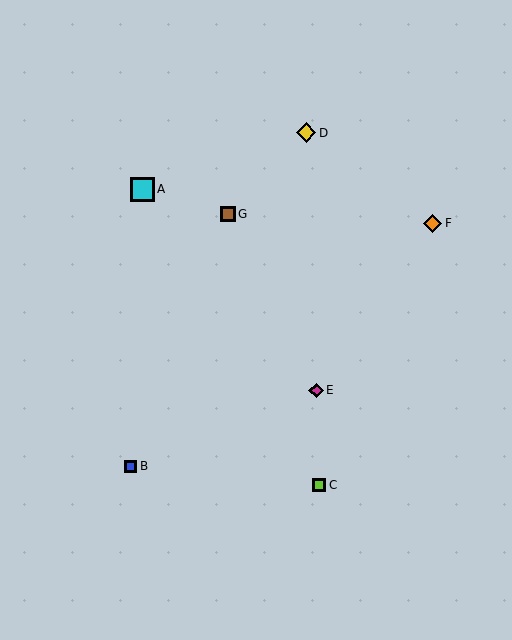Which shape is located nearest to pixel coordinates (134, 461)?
The blue square (labeled B) at (130, 466) is nearest to that location.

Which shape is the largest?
The cyan square (labeled A) is the largest.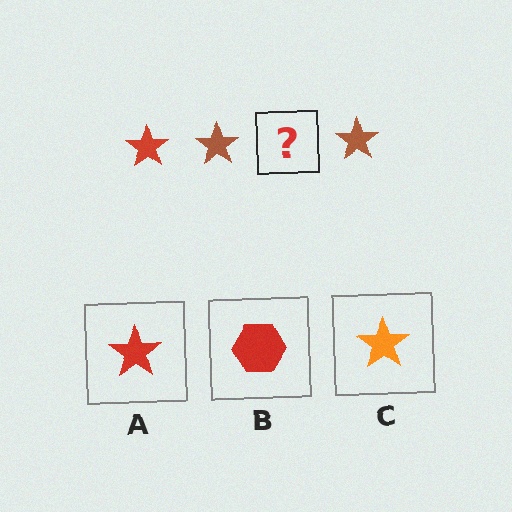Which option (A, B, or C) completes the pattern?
A.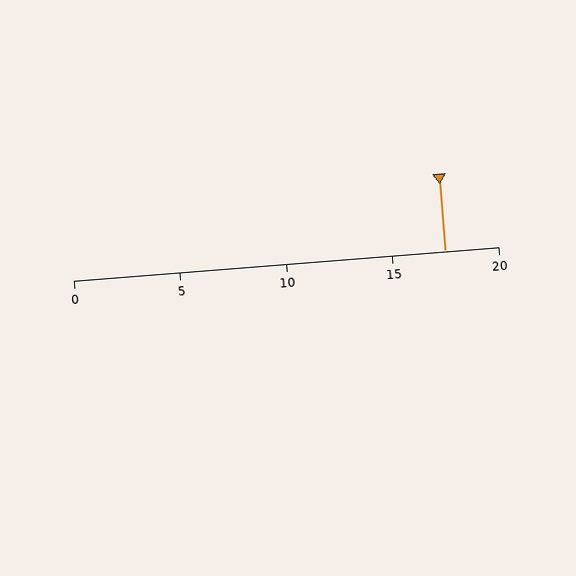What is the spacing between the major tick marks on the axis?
The major ticks are spaced 5 apart.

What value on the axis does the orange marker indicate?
The marker indicates approximately 17.5.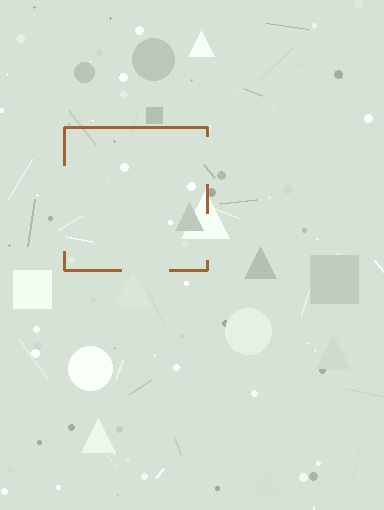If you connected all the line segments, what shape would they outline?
They would outline a square.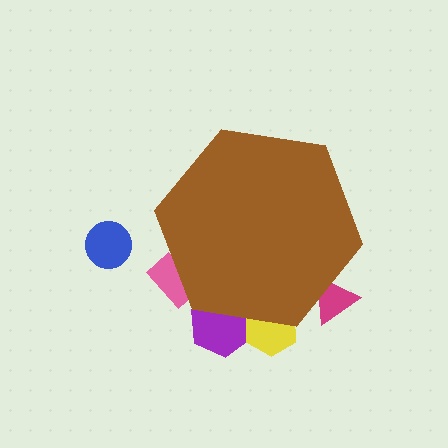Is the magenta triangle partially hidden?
Yes, the magenta triangle is partially hidden behind the brown hexagon.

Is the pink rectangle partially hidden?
Yes, the pink rectangle is partially hidden behind the brown hexagon.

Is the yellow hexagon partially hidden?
Yes, the yellow hexagon is partially hidden behind the brown hexagon.